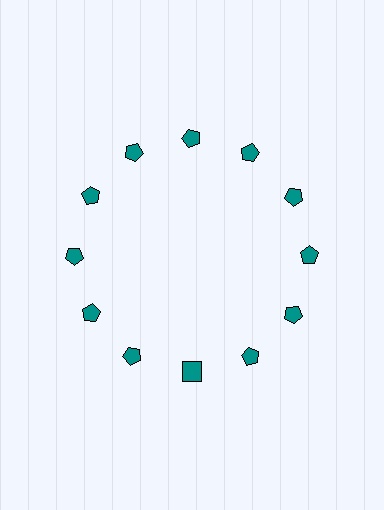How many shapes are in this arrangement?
There are 12 shapes arranged in a ring pattern.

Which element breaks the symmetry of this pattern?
The teal square at roughly the 6 o'clock position breaks the symmetry. All other shapes are teal pentagons.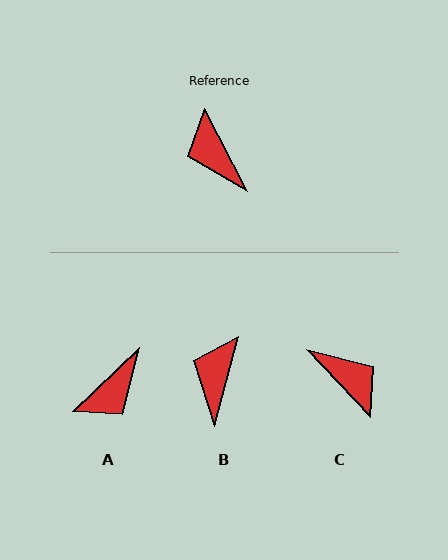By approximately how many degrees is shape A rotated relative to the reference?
Approximately 106 degrees counter-clockwise.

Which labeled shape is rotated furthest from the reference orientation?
C, about 164 degrees away.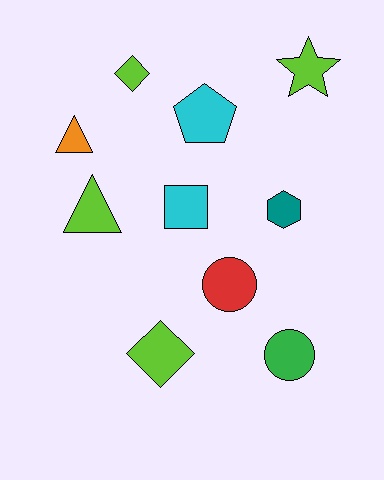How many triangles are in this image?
There are 2 triangles.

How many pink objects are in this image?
There are no pink objects.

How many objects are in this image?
There are 10 objects.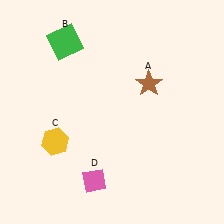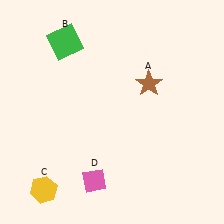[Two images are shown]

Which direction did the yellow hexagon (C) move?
The yellow hexagon (C) moved down.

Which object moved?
The yellow hexagon (C) moved down.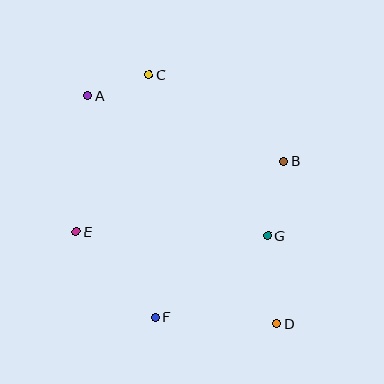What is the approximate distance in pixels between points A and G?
The distance between A and G is approximately 228 pixels.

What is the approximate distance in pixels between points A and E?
The distance between A and E is approximately 136 pixels.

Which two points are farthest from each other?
Points A and D are farthest from each other.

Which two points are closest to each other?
Points A and C are closest to each other.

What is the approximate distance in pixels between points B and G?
The distance between B and G is approximately 76 pixels.